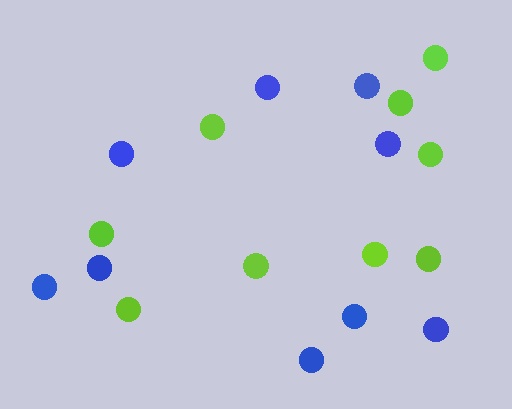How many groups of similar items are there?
There are 2 groups: one group of blue circles (9) and one group of lime circles (9).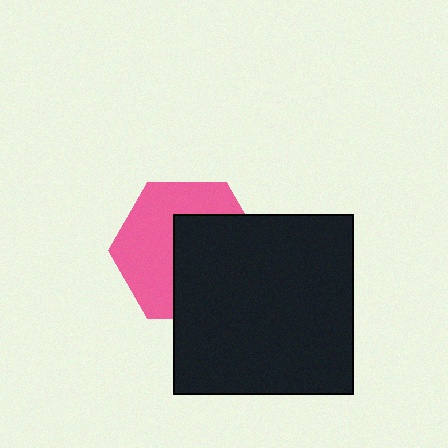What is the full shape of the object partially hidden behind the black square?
The partially hidden object is a pink hexagon.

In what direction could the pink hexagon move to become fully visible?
The pink hexagon could move toward the upper-left. That would shift it out from behind the black square entirely.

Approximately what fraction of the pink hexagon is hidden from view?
Roughly 49% of the pink hexagon is hidden behind the black square.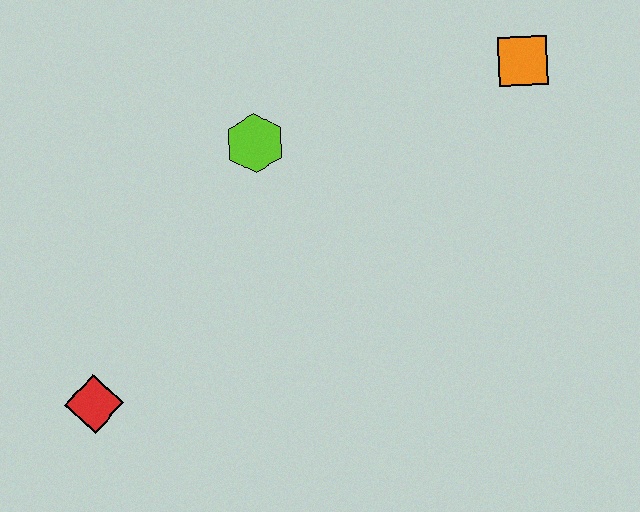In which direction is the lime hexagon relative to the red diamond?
The lime hexagon is above the red diamond.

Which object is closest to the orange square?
The lime hexagon is closest to the orange square.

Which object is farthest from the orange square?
The red diamond is farthest from the orange square.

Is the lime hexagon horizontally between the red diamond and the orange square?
Yes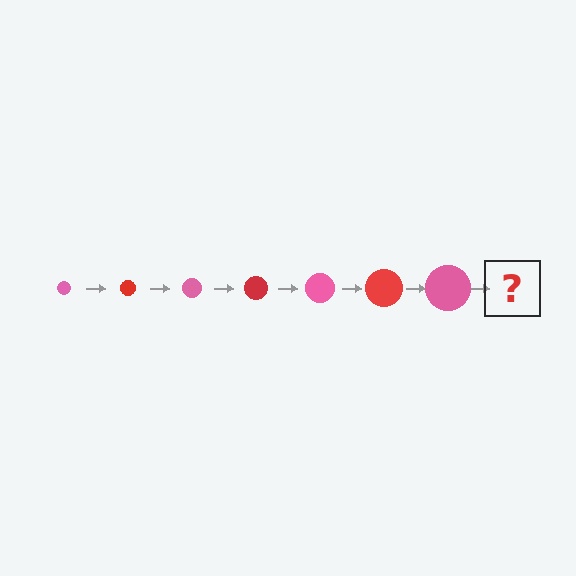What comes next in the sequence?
The next element should be a red circle, larger than the previous one.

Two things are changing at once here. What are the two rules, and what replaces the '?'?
The two rules are that the circle grows larger each step and the color cycles through pink and red. The '?' should be a red circle, larger than the previous one.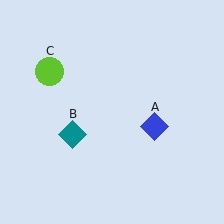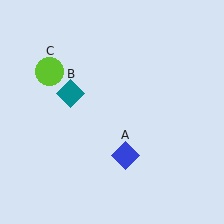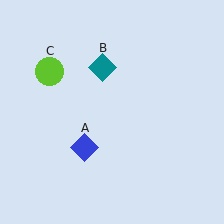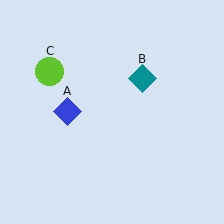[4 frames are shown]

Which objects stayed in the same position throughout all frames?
Lime circle (object C) remained stationary.